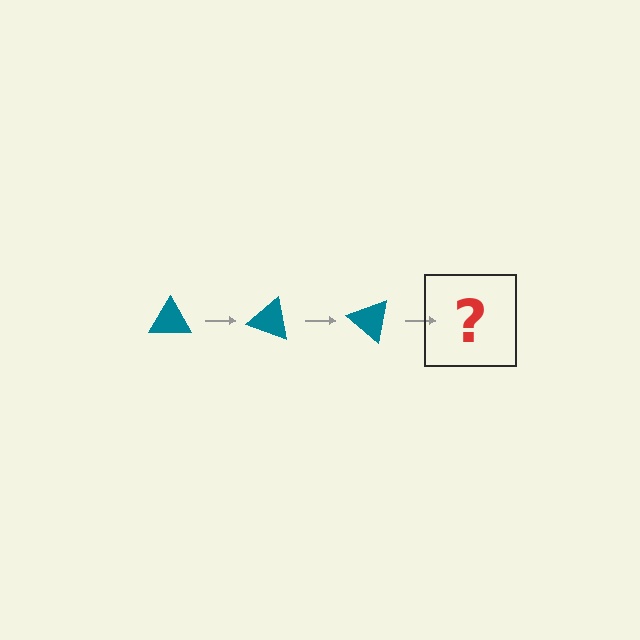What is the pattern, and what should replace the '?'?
The pattern is that the triangle rotates 20 degrees each step. The '?' should be a teal triangle rotated 60 degrees.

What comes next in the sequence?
The next element should be a teal triangle rotated 60 degrees.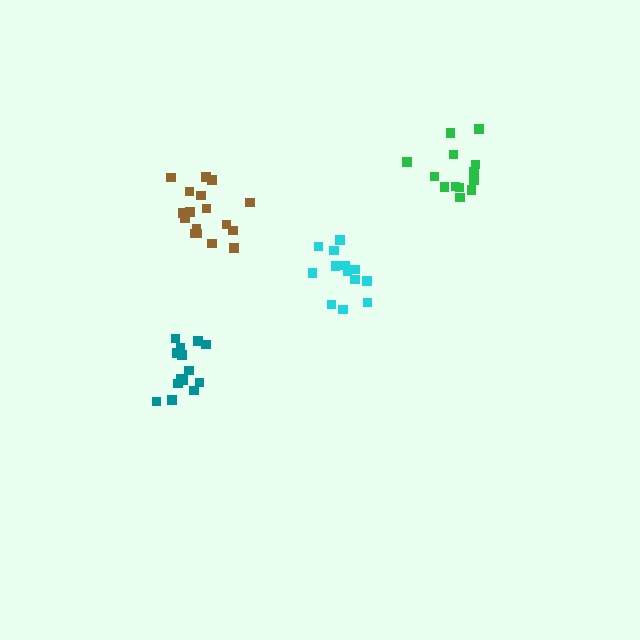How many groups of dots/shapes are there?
There are 4 groups.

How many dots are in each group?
Group 1: 13 dots, Group 2: 14 dots, Group 3: 17 dots, Group 4: 13 dots (57 total).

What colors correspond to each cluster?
The clusters are colored: cyan, teal, brown, green.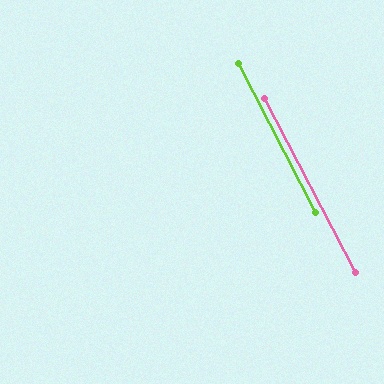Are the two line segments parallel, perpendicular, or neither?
Parallel — their directions differ by only 0.3°.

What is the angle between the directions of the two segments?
Approximately 0 degrees.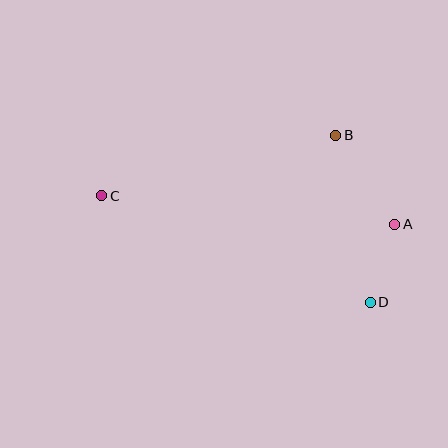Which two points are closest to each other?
Points A and D are closest to each other.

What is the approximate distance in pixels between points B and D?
The distance between B and D is approximately 171 pixels.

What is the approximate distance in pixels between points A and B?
The distance between A and B is approximately 107 pixels.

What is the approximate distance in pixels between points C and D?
The distance between C and D is approximately 289 pixels.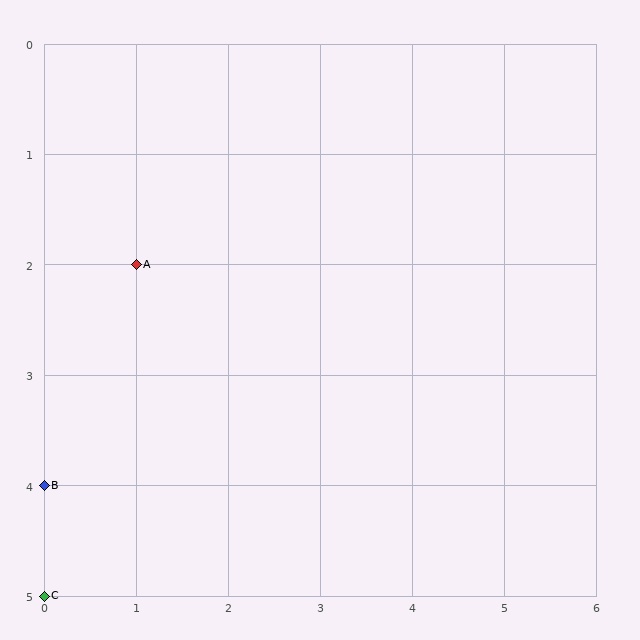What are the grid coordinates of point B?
Point B is at grid coordinates (0, 4).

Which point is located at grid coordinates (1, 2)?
Point A is at (1, 2).